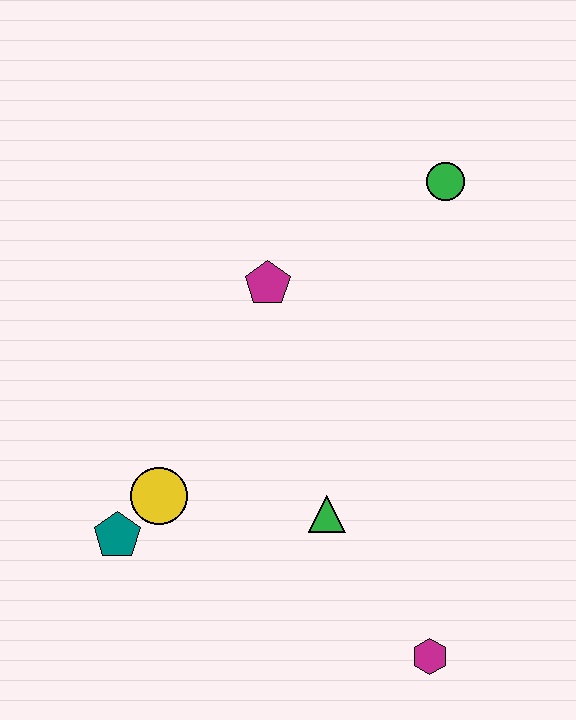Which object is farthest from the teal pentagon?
The green circle is farthest from the teal pentagon.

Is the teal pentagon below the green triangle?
Yes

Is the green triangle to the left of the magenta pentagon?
No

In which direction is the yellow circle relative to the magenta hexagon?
The yellow circle is to the left of the magenta hexagon.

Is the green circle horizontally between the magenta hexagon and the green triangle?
No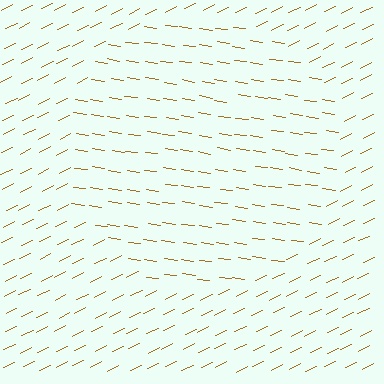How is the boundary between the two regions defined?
The boundary is defined purely by a change in line orientation (approximately 34 degrees difference). All lines are the same color and thickness.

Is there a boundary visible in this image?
Yes, there is a texture boundary formed by a change in line orientation.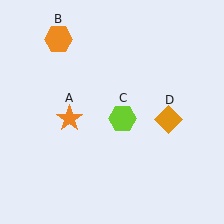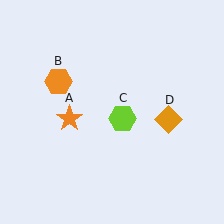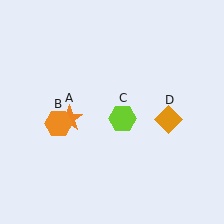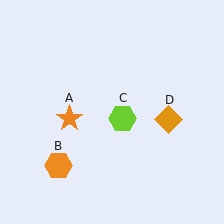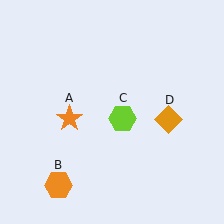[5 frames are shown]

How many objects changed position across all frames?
1 object changed position: orange hexagon (object B).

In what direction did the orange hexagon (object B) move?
The orange hexagon (object B) moved down.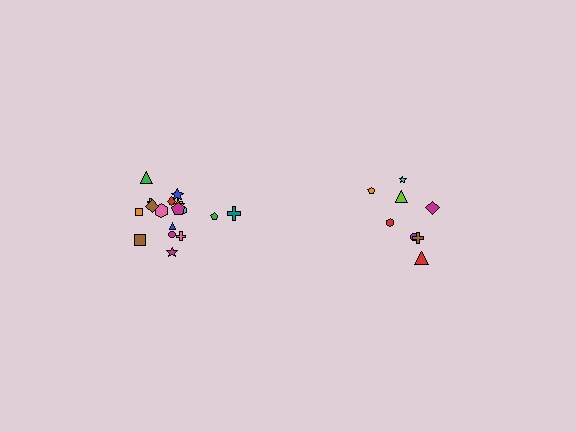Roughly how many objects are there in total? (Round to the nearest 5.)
Roughly 25 objects in total.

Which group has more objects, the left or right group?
The left group.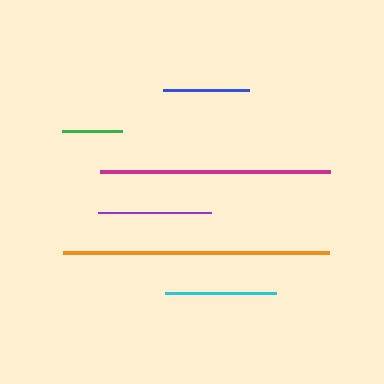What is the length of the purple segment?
The purple segment is approximately 113 pixels long.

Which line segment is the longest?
The orange line is the longest at approximately 266 pixels.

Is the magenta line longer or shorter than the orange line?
The orange line is longer than the magenta line.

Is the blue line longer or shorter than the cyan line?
The cyan line is longer than the blue line.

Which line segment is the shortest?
The green line is the shortest at approximately 60 pixels.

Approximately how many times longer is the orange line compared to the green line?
The orange line is approximately 4.4 times the length of the green line.